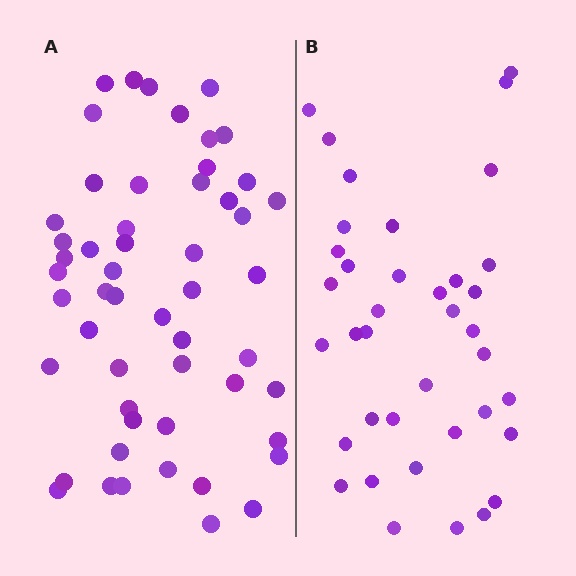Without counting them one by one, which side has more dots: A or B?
Region A (the left region) has more dots.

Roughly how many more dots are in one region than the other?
Region A has approximately 15 more dots than region B.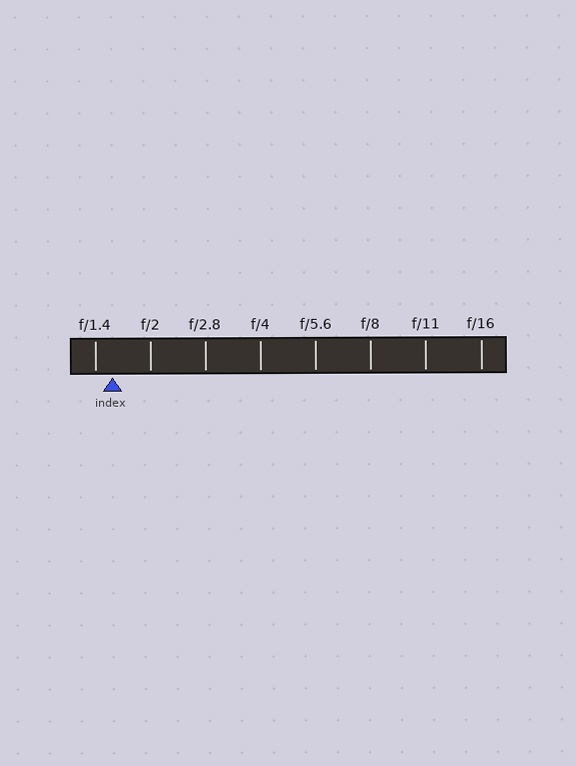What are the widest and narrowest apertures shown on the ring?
The widest aperture shown is f/1.4 and the narrowest is f/16.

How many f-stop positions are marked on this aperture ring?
There are 8 f-stop positions marked.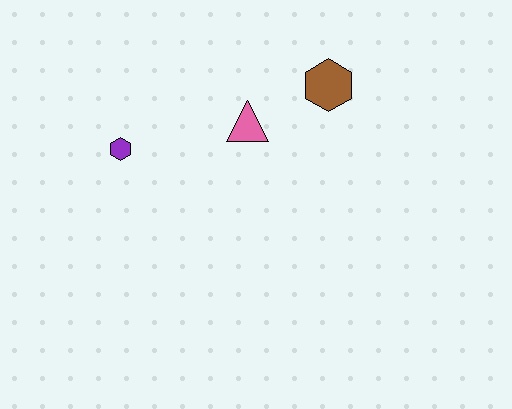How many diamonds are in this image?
There are no diamonds.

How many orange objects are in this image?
There are no orange objects.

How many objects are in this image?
There are 3 objects.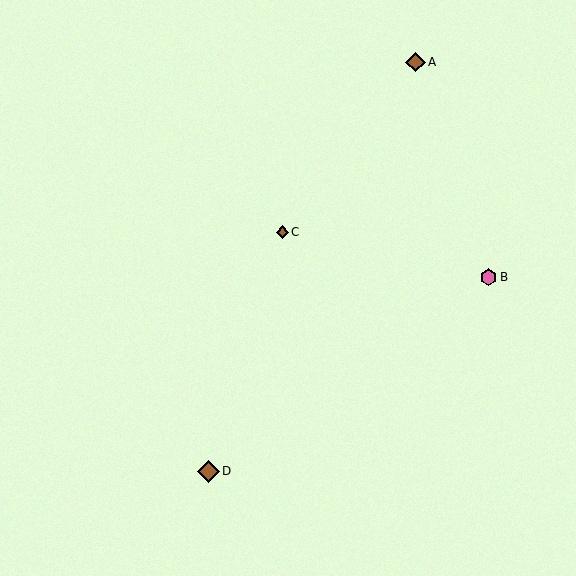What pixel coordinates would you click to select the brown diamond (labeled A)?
Click at (416, 62) to select the brown diamond A.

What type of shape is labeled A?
Shape A is a brown diamond.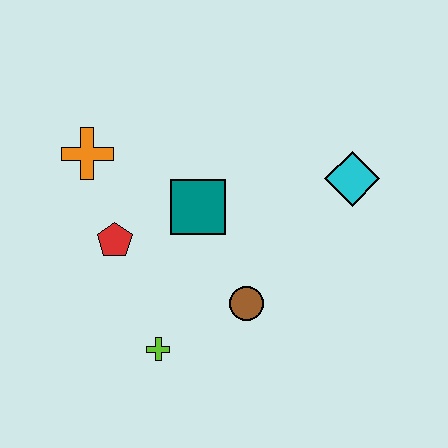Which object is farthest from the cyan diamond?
The orange cross is farthest from the cyan diamond.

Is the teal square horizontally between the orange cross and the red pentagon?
No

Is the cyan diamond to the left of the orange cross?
No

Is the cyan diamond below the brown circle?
No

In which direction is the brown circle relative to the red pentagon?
The brown circle is to the right of the red pentagon.